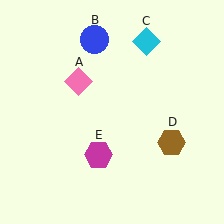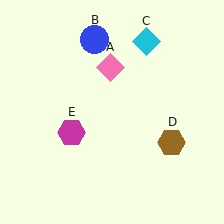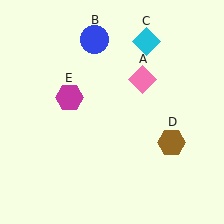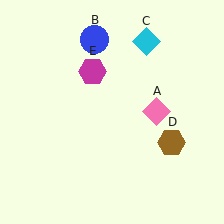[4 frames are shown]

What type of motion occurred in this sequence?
The pink diamond (object A), magenta hexagon (object E) rotated clockwise around the center of the scene.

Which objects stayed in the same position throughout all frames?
Blue circle (object B) and cyan diamond (object C) and brown hexagon (object D) remained stationary.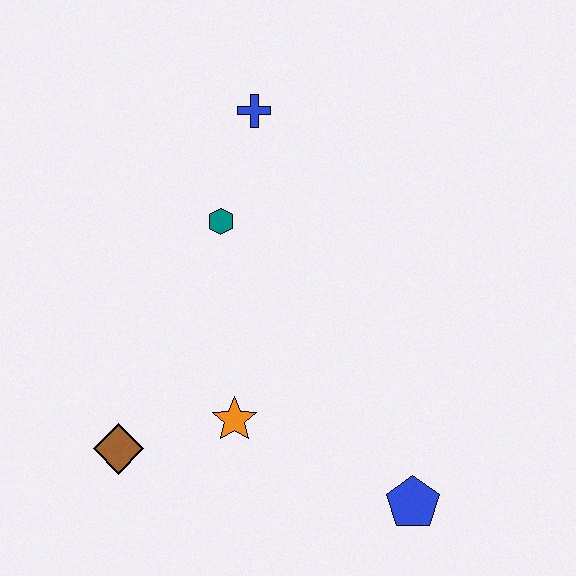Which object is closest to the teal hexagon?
The blue cross is closest to the teal hexagon.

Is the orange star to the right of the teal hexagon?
Yes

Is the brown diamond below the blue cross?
Yes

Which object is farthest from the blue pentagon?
The blue cross is farthest from the blue pentagon.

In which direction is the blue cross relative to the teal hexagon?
The blue cross is above the teal hexagon.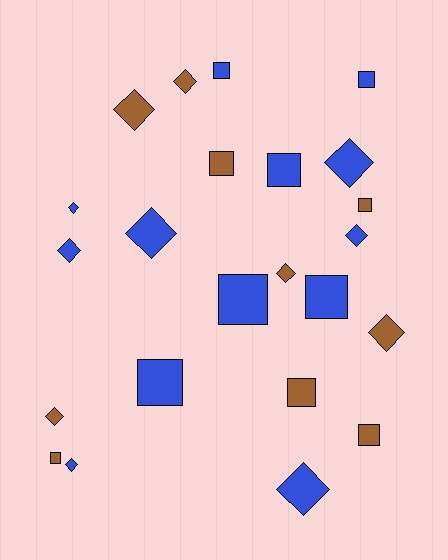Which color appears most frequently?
Blue, with 13 objects.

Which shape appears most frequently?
Diamond, with 12 objects.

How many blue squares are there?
There are 6 blue squares.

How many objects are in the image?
There are 23 objects.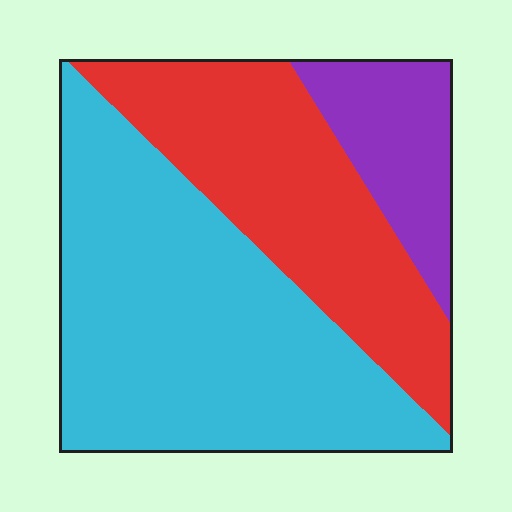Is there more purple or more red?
Red.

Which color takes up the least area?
Purple, at roughly 15%.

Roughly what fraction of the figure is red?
Red takes up between a sixth and a third of the figure.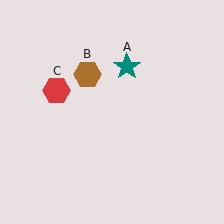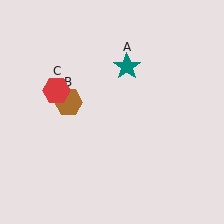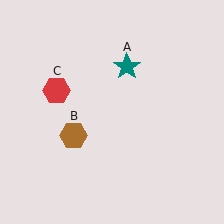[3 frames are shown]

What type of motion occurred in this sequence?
The brown hexagon (object B) rotated counterclockwise around the center of the scene.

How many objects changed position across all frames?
1 object changed position: brown hexagon (object B).